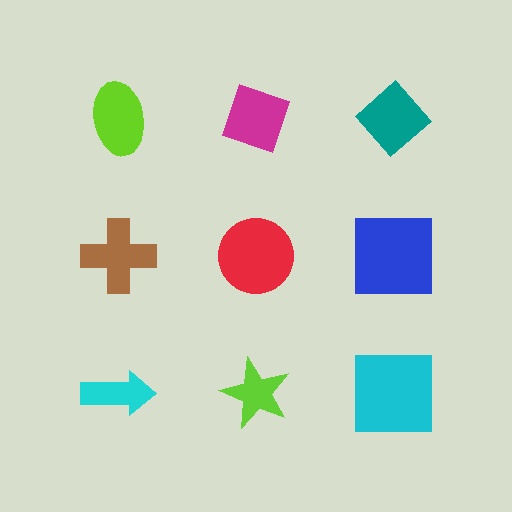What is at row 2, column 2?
A red circle.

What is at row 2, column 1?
A brown cross.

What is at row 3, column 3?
A cyan square.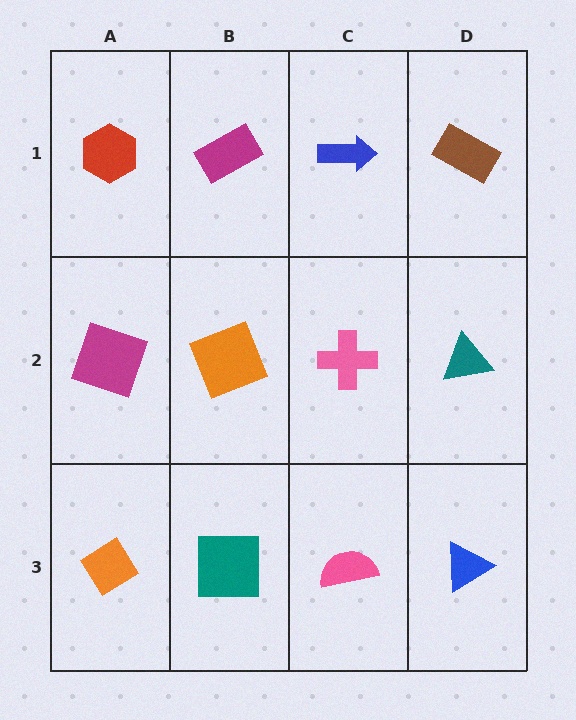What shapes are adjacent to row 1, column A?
A magenta square (row 2, column A), a magenta rectangle (row 1, column B).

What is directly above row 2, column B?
A magenta rectangle.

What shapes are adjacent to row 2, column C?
A blue arrow (row 1, column C), a pink semicircle (row 3, column C), an orange square (row 2, column B), a teal triangle (row 2, column D).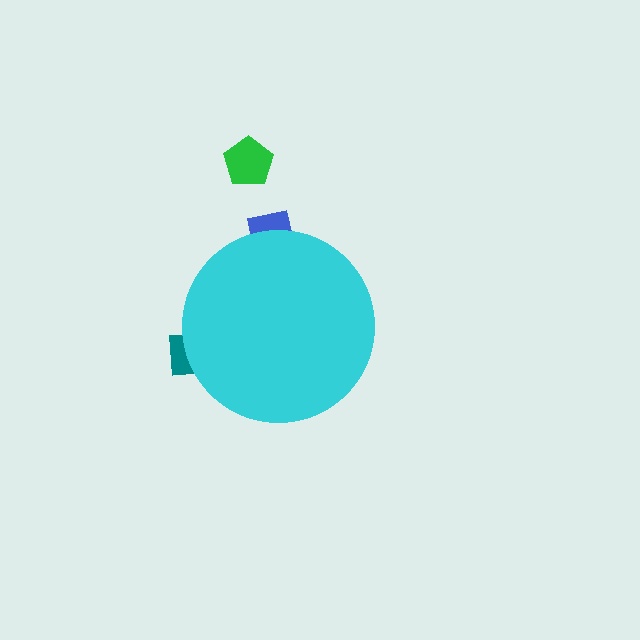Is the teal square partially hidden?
Yes, the teal square is partially hidden behind the cyan circle.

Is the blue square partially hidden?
Yes, the blue square is partially hidden behind the cyan circle.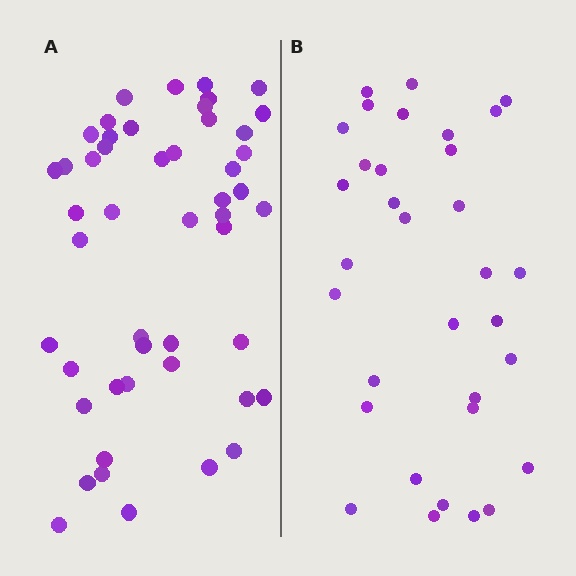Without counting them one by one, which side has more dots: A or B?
Region A (the left region) has more dots.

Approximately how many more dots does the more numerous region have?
Region A has approximately 15 more dots than region B.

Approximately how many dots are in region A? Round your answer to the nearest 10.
About 50 dots. (The exact count is 49, which rounds to 50.)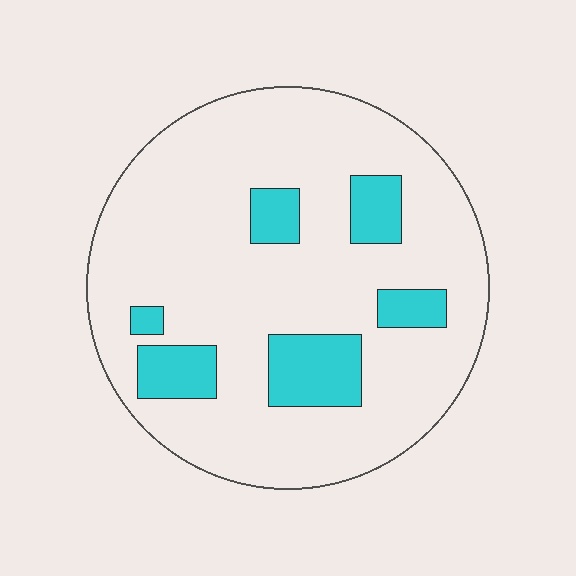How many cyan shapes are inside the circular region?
6.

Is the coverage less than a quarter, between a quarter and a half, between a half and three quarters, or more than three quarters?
Less than a quarter.